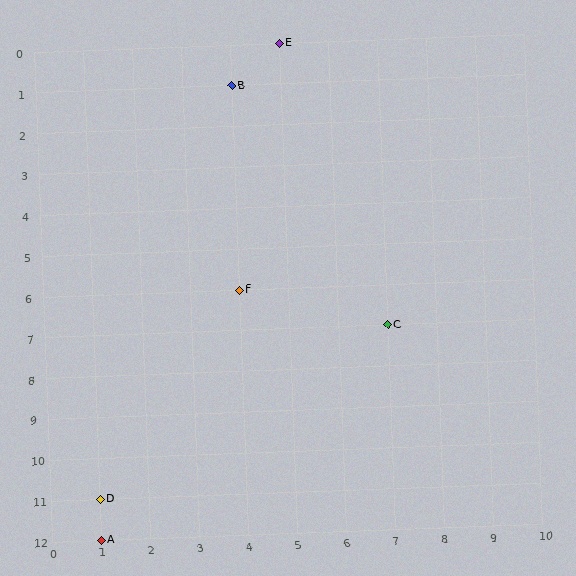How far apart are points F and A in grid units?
Points F and A are 3 columns and 6 rows apart (about 6.7 grid units diagonally).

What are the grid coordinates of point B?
Point B is at grid coordinates (4, 1).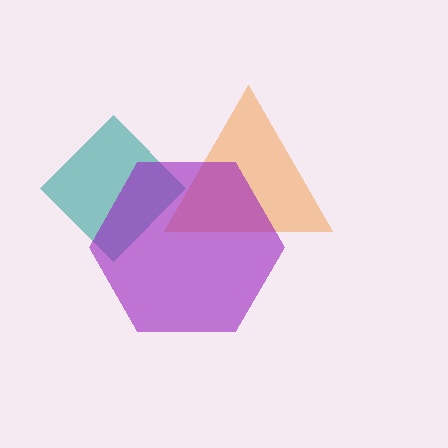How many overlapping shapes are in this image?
There are 3 overlapping shapes in the image.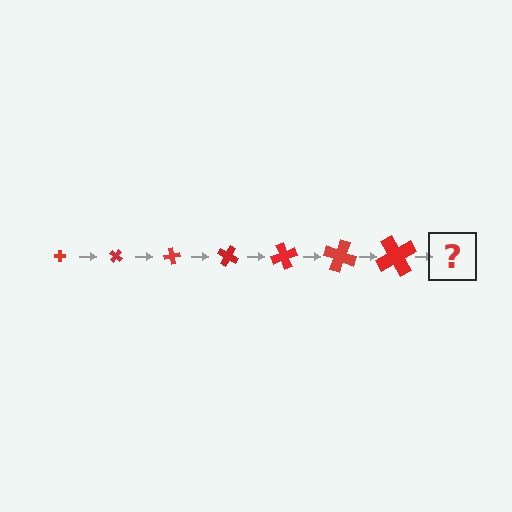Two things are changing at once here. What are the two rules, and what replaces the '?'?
The two rules are that the cross grows larger each step and it rotates 40 degrees each step. The '?' should be a cross, larger than the previous one and rotated 280 degrees from the start.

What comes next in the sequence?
The next element should be a cross, larger than the previous one and rotated 280 degrees from the start.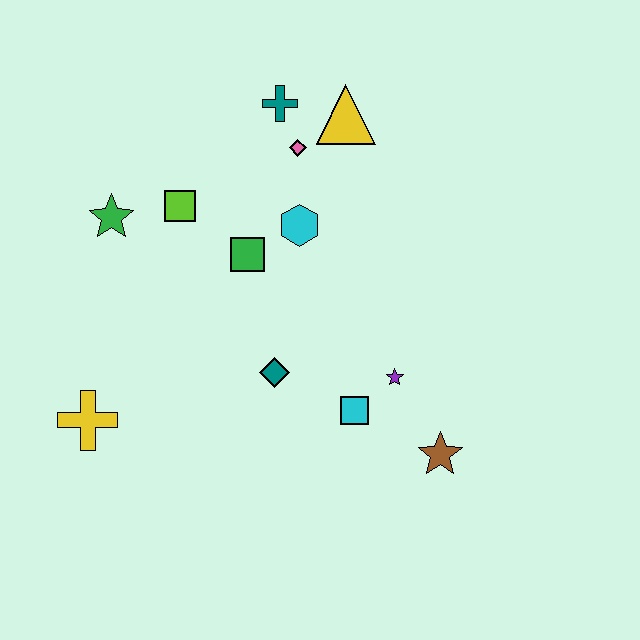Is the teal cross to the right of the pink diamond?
No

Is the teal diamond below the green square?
Yes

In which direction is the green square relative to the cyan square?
The green square is above the cyan square.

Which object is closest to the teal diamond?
The cyan square is closest to the teal diamond.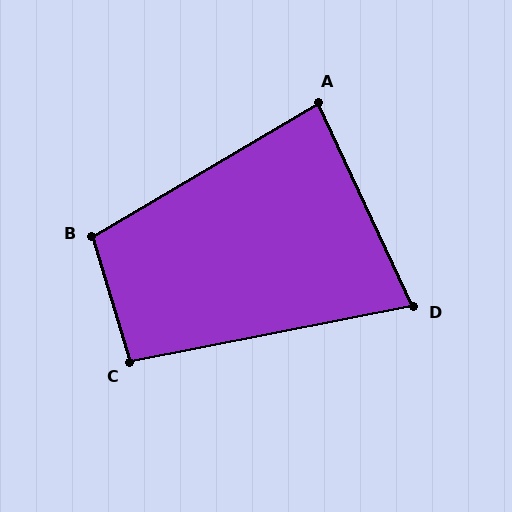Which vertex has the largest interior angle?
B, at approximately 104 degrees.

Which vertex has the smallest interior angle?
D, at approximately 76 degrees.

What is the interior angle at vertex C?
Approximately 96 degrees (obtuse).